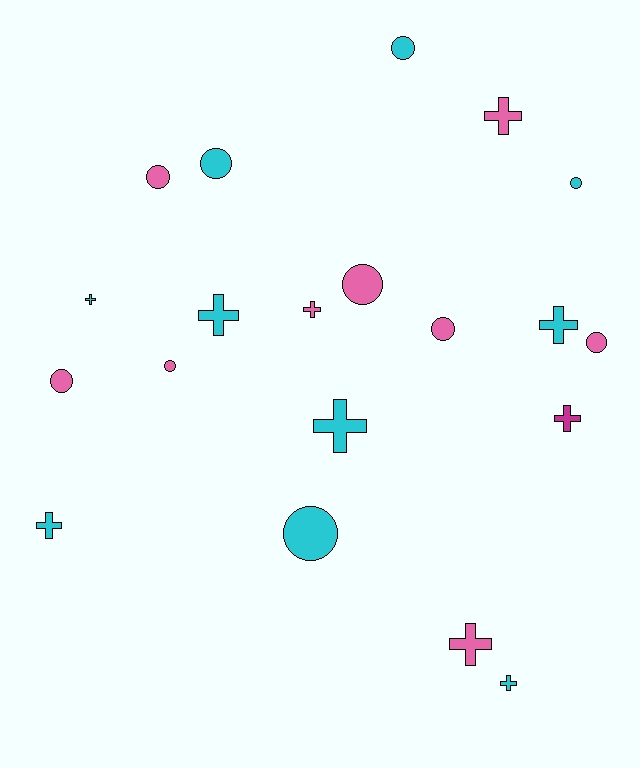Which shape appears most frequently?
Cross, with 10 objects.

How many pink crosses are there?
There are 3 pink crosses.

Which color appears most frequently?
Cyan, with 10 objects.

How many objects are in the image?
There are 20 objects.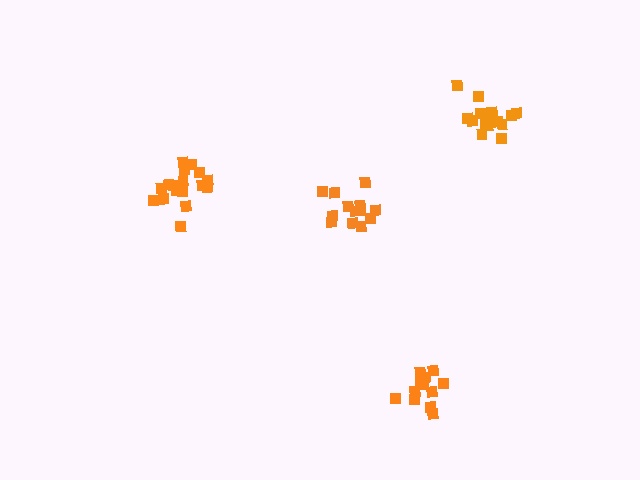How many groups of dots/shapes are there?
There are 4 groups.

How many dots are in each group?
Group 1: 14 dots, Group 2: 18 dots, Group 3: 13 dots, Group 4: 16 dots (61 total).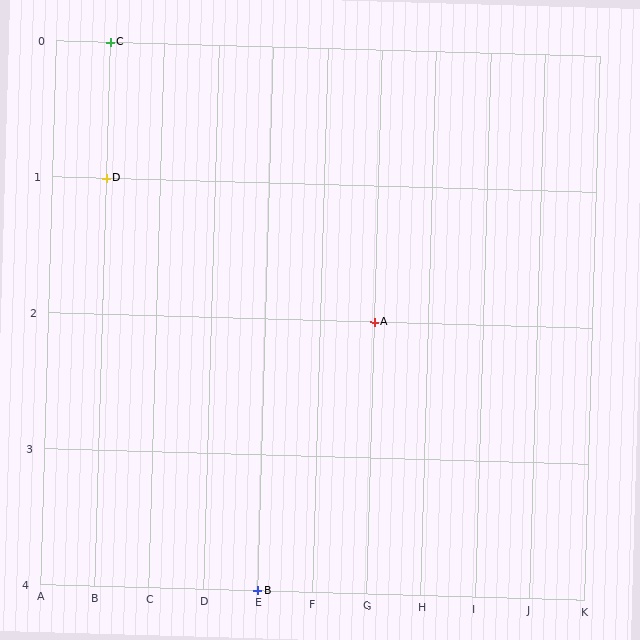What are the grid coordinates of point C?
Point C is at grid coordinates (B, 0).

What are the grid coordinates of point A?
Point A is at grid coordinates (G, 2).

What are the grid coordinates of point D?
Point D is at grid coordinates (B, 1).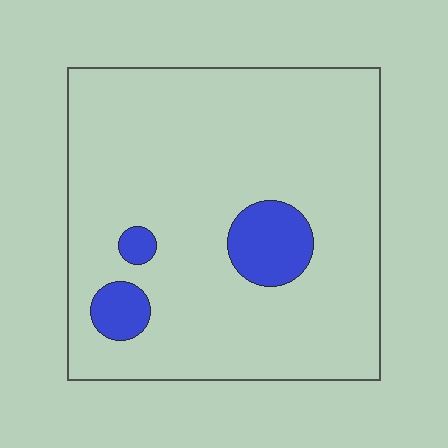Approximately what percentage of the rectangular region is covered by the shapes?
Approximately 10%.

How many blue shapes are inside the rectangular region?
3.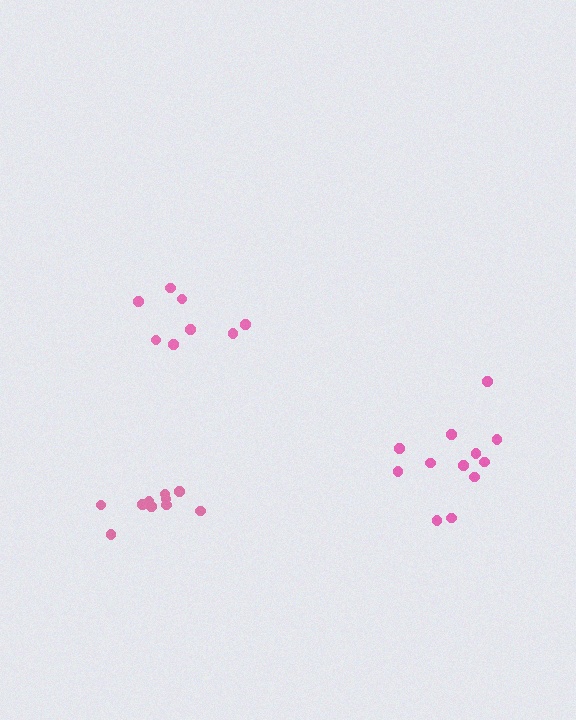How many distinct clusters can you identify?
There are 3 distinct clusters.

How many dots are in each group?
Group 1: 10 dots, Group 2: 12 dots, Group 3: 9 dots (31 total).